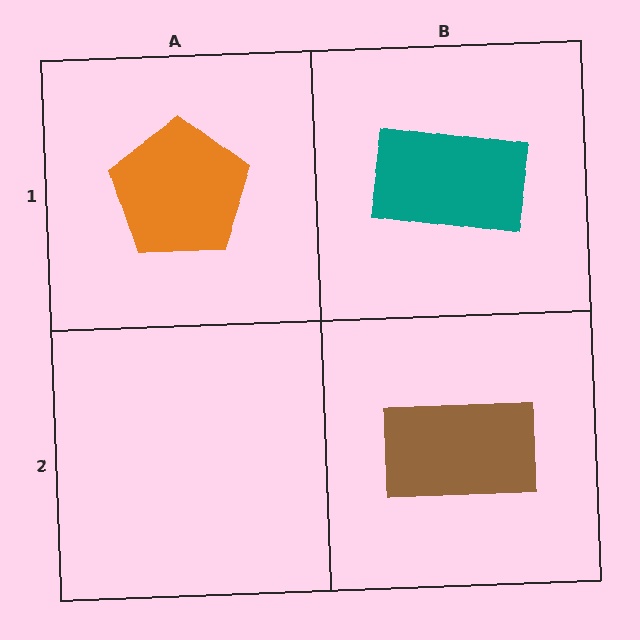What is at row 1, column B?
A teal rectangle.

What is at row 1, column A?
An orange pentagon.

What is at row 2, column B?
A brown rectangle.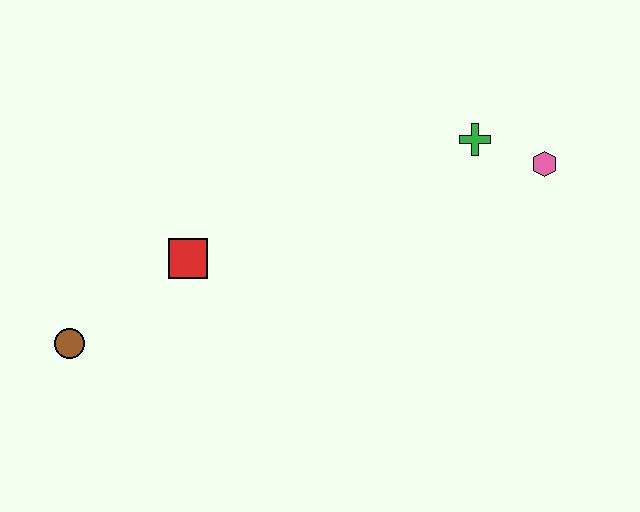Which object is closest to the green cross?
The pink hexagon is closest to the green cross.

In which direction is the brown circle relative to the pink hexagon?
The brown circle is to the left of the pink hexagon.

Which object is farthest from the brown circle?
The pink hexagon is farthest from the brown circle.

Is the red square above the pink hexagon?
No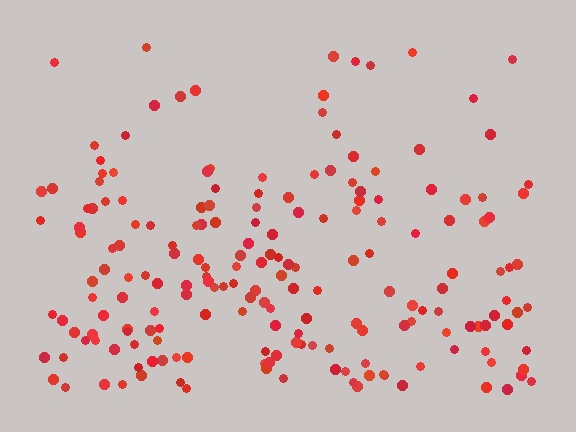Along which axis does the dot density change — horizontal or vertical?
Vertical.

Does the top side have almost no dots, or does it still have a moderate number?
Still a moderate number, just noticeably fewer than the bottom.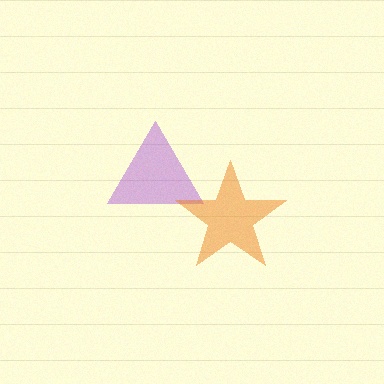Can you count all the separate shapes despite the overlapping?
Yes, there are 2 separate shapes.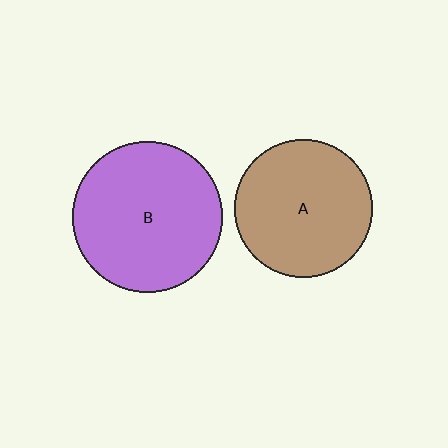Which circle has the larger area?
Circle B (purple).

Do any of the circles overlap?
No, none of the circles overlap.